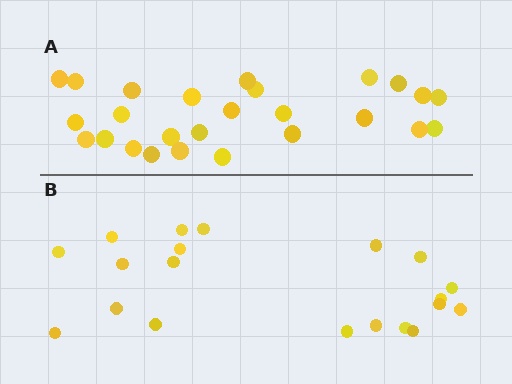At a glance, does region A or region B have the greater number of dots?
Region A (the top region) has more dots.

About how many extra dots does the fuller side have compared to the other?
Region A has about 6 more dots than region B.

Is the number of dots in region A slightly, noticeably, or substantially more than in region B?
Region A has noticeably more, but not dramatically so. The ratio is roughly 1.3 to 1.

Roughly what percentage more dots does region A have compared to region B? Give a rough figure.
About 30% more.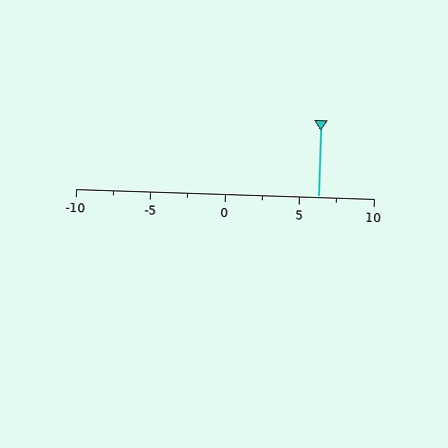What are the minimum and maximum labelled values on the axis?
The axis runs from -10 to 10.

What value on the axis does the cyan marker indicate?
The marker indicates approximately 6.2.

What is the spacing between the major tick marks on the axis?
The major ticks are spaced 5 apart.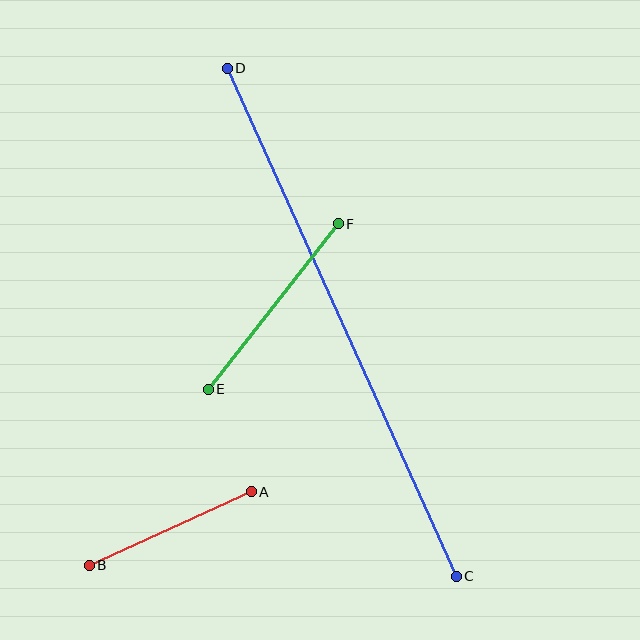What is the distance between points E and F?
The distance is approximately 210 pixels.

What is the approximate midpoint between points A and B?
The midpoint is at approximately (170, 529) pixels.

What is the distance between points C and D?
The distance is approximately 557 pixels.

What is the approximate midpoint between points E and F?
The midpoint is at approximately (273, 306) pixels.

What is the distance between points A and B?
The distance is approximately 178 pixels.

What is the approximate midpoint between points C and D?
The midpoint is at approximately (342, 322) pixels.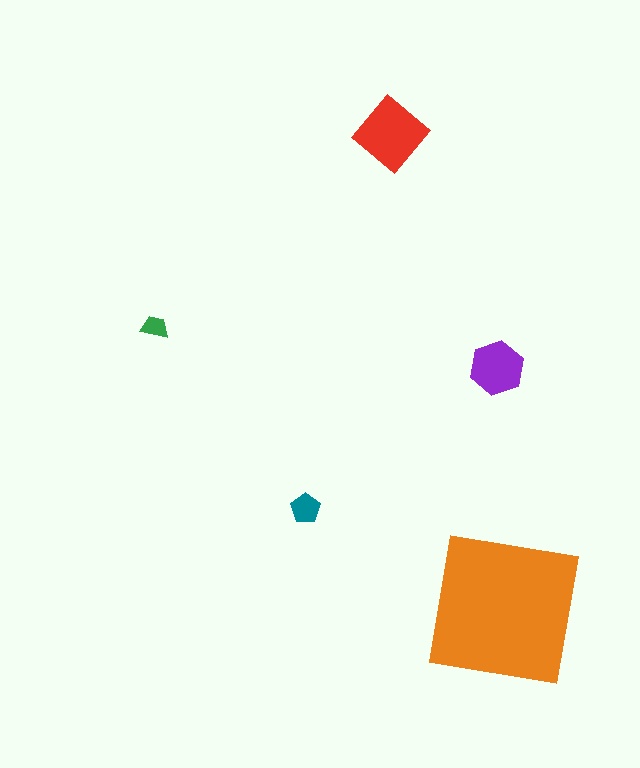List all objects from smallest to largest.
The green trapezoid, the teal pentagon, the purple hexagon, the red diamond, the orange square.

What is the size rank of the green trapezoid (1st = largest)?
5th.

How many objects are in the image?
There are 5 objects in the image.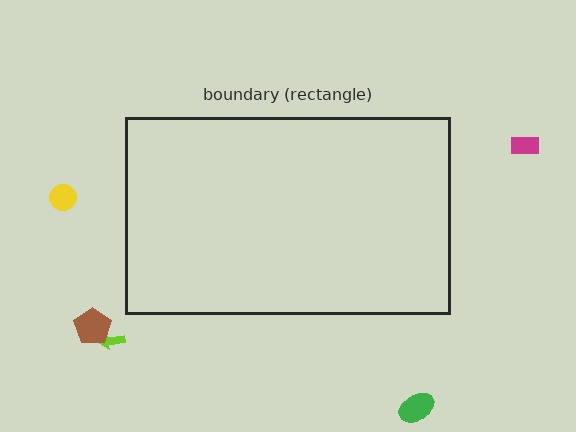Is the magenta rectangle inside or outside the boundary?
Outside.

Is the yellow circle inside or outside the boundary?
Outside.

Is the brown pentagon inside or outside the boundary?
Outside.